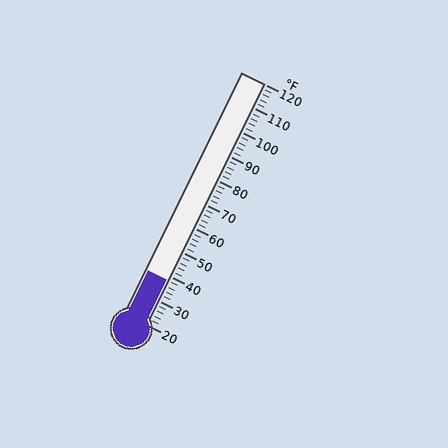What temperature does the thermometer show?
The thermometer shows approximately 38°F.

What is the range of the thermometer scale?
The thermometer scale ranges from 20°F to 120°F.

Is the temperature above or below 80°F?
The temperature is below 80°F.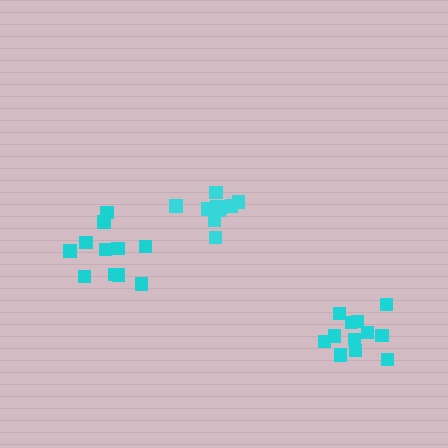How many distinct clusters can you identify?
There are 3 distinct clusters.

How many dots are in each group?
Group 1: 10 dots, Group 2: 12 dots, Group 3: 11 dots (33 total).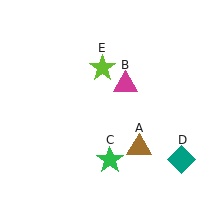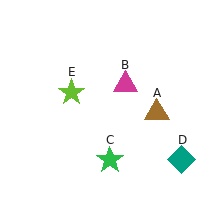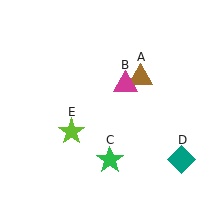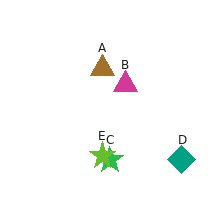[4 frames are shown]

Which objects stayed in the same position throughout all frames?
Magenta triangle (object B) and green star (object C) and teal diamond (object D) remained stationary.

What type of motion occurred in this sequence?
The brown triangle (object A), lime star (object E) rotated counterclockwise around the center of the scene.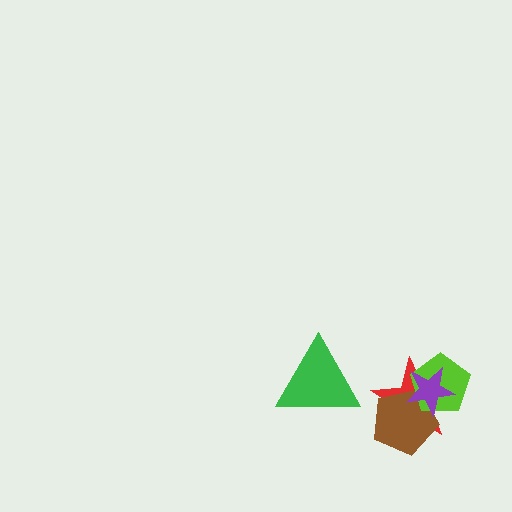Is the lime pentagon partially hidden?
Yes, it is partially covered by another shape.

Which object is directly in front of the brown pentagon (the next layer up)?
The lime pentagon is directly in front of the brown pentagon.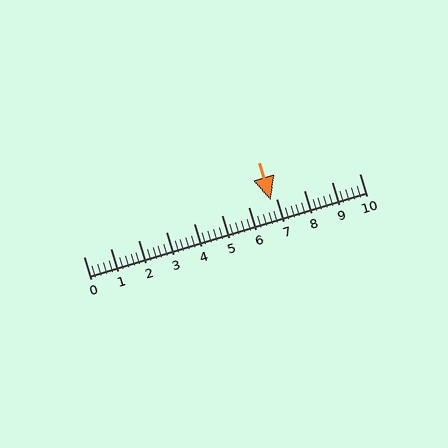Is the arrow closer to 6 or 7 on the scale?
The arrow is closer to 7.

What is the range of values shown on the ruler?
The ruler shows values from 0 to 10.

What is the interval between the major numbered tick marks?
The major tick marks are spaced 1 units apart.